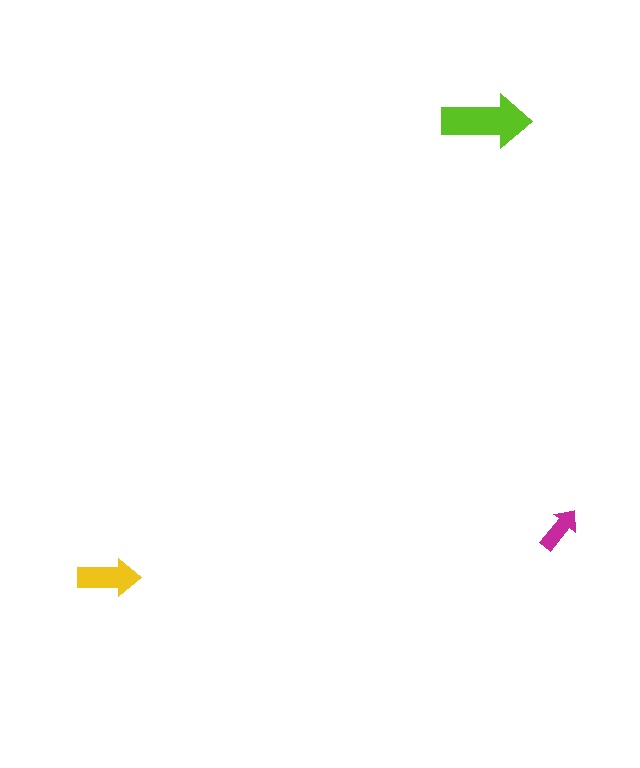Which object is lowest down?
The yellow arrow is bottommost.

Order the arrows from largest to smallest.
the lime one, the yellow one, the magenta one.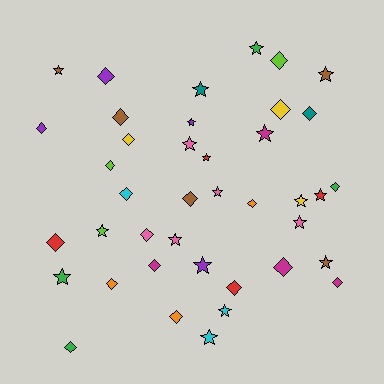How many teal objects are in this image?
There are 2 teal objects.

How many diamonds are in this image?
There are 21 diamonds.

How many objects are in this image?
There are 40 objects.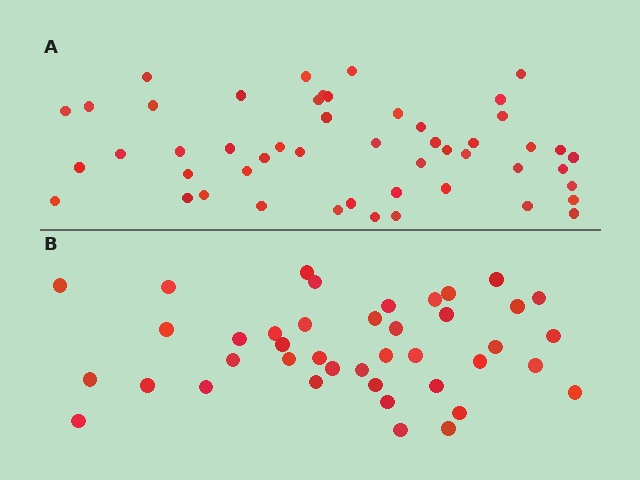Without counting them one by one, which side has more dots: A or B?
Region A (the top region) has more dots.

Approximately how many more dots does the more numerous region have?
Region A has roughly 8 or so more dots than region B.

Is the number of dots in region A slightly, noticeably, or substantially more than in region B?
Region A has only slightly more — the two regions are fairly close. The ratio is roughly 1.2 to 1.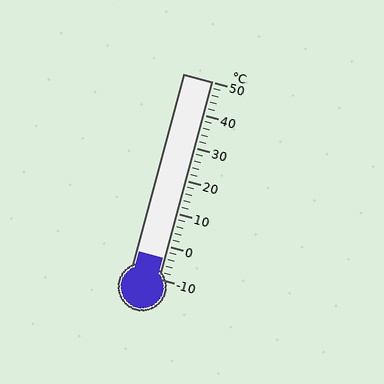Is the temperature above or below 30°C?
The temperature is below 30°C.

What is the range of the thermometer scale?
The thermometer scale ranges from -10°C to 50°C.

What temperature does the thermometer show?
The thermometer shows approximately -4°C.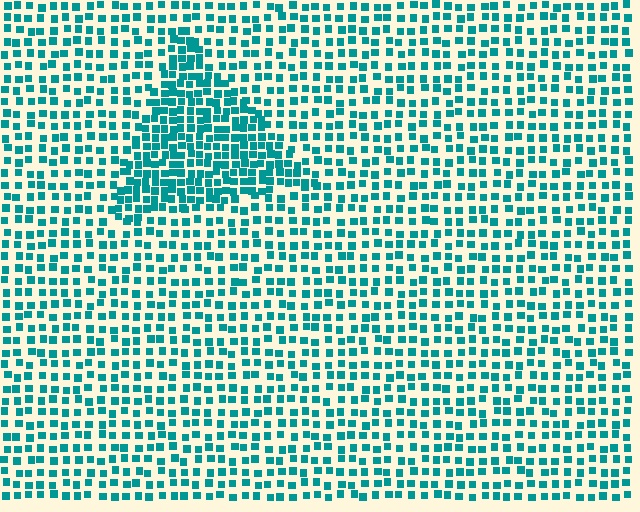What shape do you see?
I see a triangle.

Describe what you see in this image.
The image contains small teal elements arranged at two different densities. A triangle-shaped region is visible where the elements are more densely packed than the surrounding area.